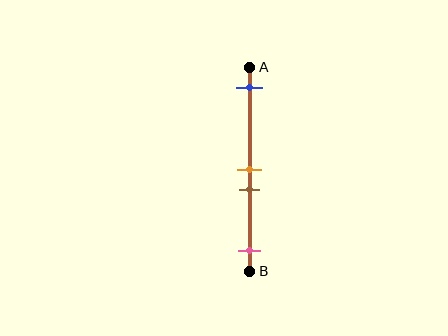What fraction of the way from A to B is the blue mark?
The blue mark is approximately 10% (0.1) of the way from A to B.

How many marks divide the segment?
There are 4 marks dividing the segment.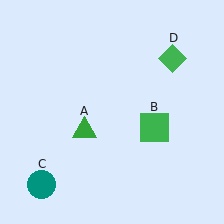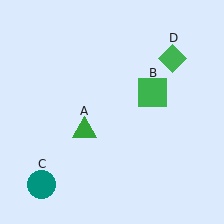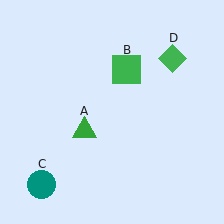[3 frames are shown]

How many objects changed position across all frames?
1 object changed position: green square (object B).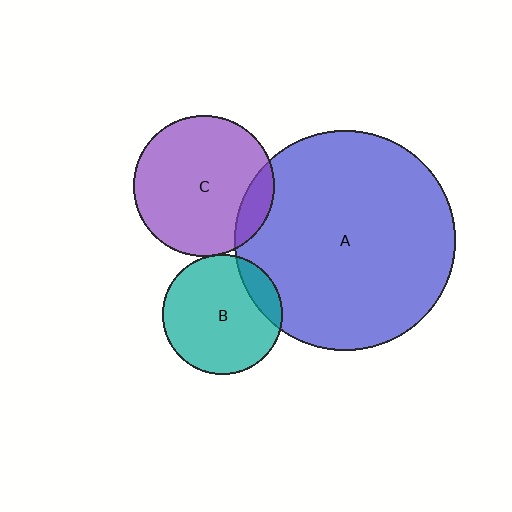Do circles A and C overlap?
Yes.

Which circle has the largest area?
Circle A (blue).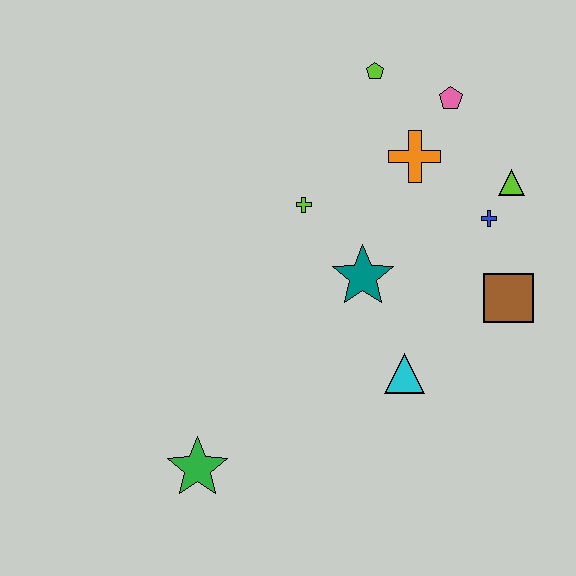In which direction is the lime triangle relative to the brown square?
The lime triangle is above the brown square.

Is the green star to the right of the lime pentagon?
No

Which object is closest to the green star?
The cyan triangle is closest to the green star.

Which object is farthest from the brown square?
The green star is farthest from the brown square.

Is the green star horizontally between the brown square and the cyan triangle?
No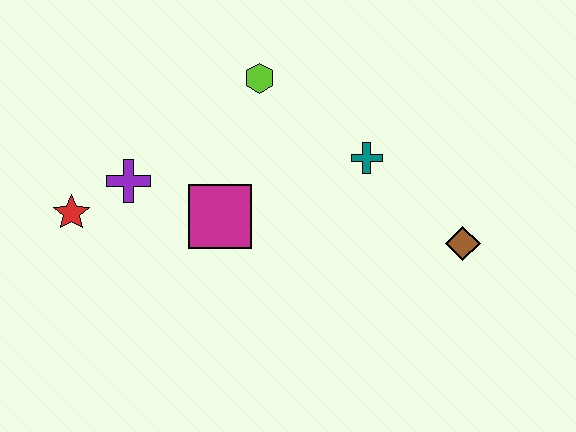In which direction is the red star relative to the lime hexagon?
The red star is to the left of the lime hexagon.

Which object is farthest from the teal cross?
The red star is farthest from the teal cross.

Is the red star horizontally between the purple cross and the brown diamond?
No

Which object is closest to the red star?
The purple cross is closest to the red star.